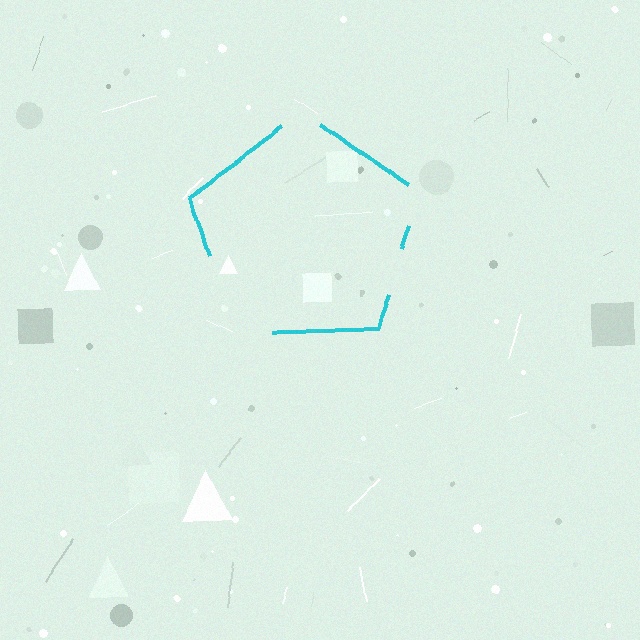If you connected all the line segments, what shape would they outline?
They would outline a pentagon.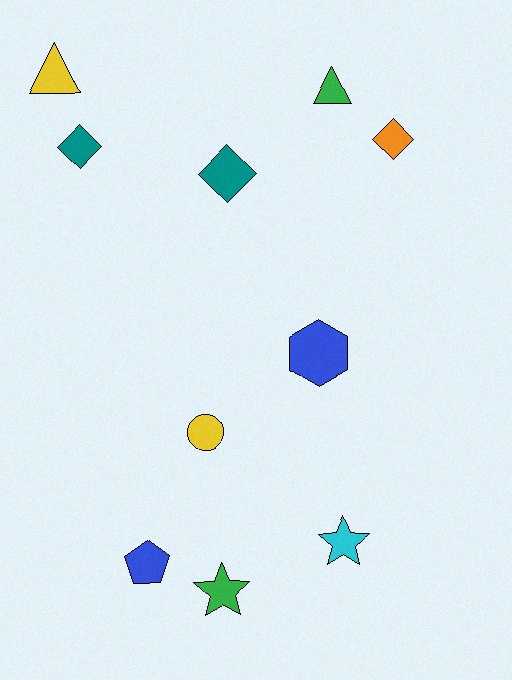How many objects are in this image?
There are 10 objects.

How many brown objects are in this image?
There are no brown objects.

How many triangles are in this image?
There are 2 triangles.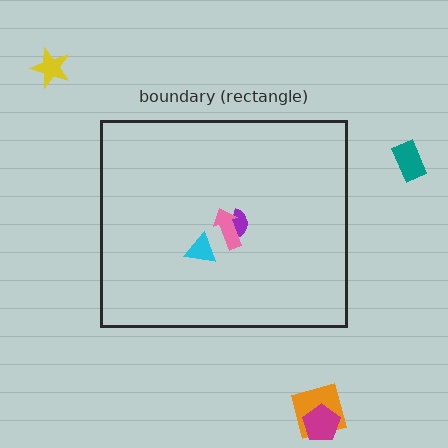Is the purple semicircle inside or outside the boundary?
Inside.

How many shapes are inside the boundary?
3 inside, 4 outside.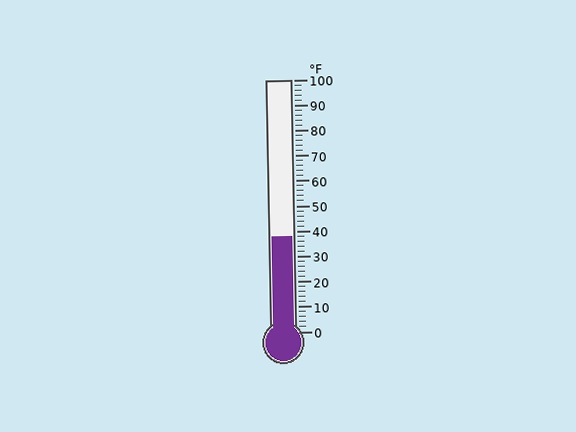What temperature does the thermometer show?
The thermometer shows approximately 38°F.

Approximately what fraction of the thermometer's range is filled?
The thermometer is filled to approximately 40% of its range.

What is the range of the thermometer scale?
The thermometer scale ranges from 0°F to 100°F.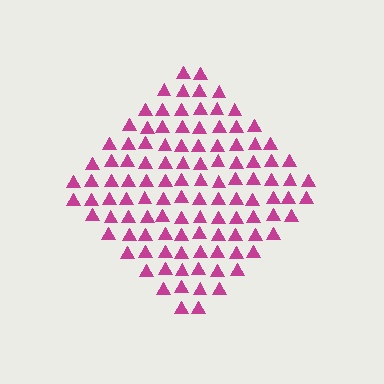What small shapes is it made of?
It is made of small triangles.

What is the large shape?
The large shape is a diamond.